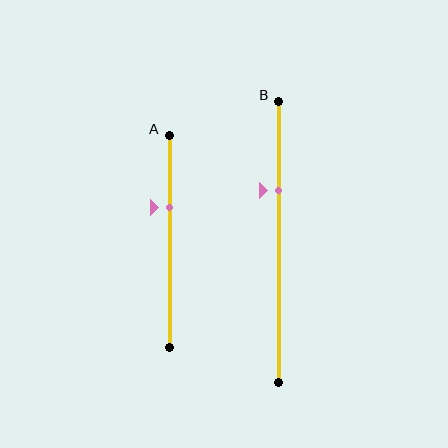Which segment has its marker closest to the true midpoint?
Segment A has its marker closest to the true midpoint.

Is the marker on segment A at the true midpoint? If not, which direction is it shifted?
No, the marker on segment A is shifted upward by about 16% of the segment length.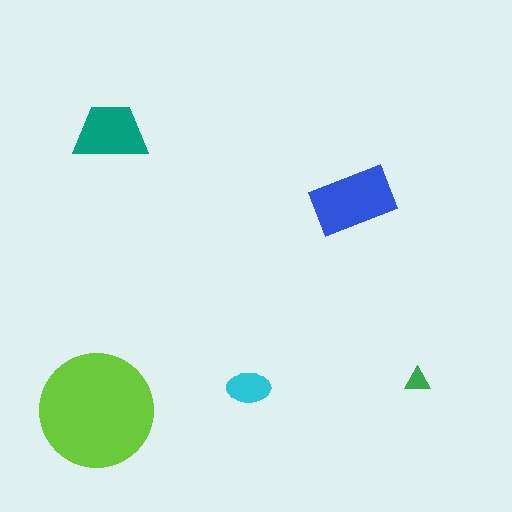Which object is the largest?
The lime circle.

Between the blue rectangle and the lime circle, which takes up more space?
The lime circle.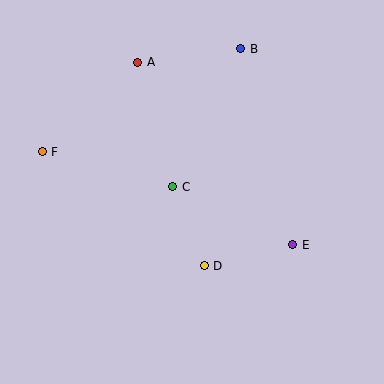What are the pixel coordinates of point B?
Point B is at (241, 49).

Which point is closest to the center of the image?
Point C at (173, 187) is closest to the center.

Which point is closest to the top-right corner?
Point B is closest to the top-right corner.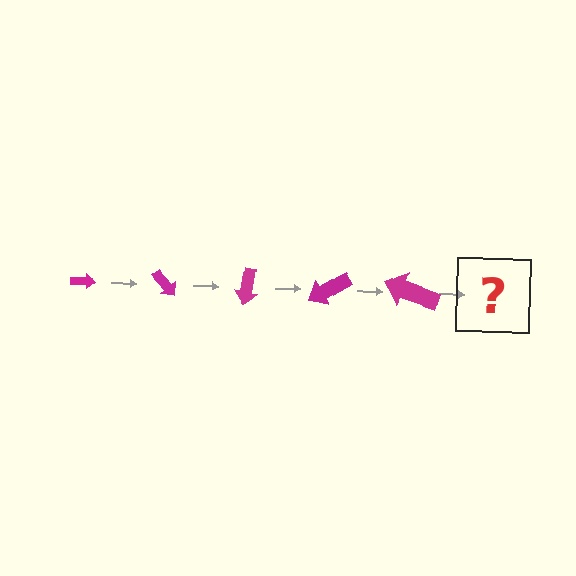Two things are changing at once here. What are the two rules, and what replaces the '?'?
The two rules are that the arrow grows larger each step and it rotates 50 degrees each step. The '?' should be an arrow, larger than the previous one and rotated 250 degrees from the start.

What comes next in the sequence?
The next element should be an arrow, larger than the previous one and rotated 250 degrees from the start.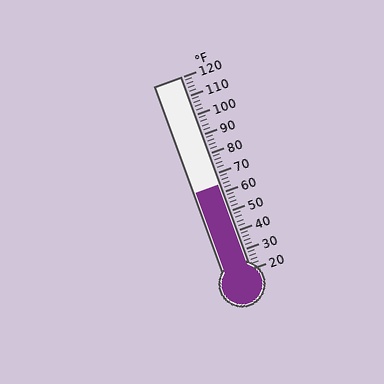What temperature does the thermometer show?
The thermometer shows approximately 64°F.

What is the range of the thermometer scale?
The thermometer scale ranges from 20°F to 120°F.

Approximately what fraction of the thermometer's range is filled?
The thermometer is filled to approximately 45% of its range.